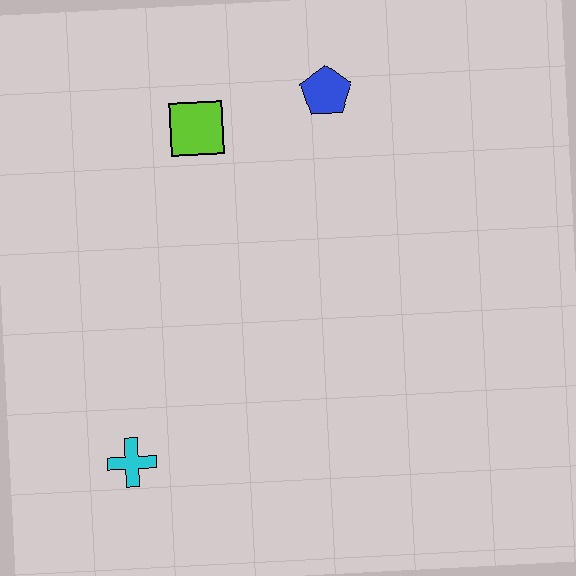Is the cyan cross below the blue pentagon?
Yes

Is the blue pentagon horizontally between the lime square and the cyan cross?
No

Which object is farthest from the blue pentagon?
The cyan cross is farthest from the blue pentagon.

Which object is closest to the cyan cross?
The lime square is closest to the cyan cross.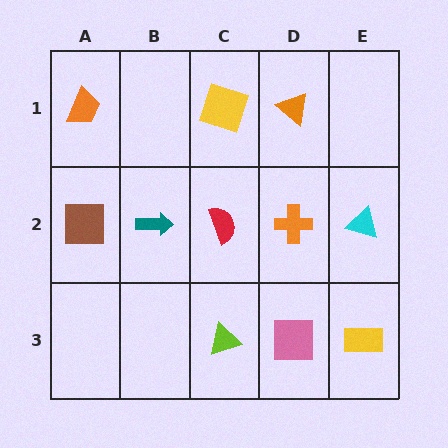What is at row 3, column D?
A pink square.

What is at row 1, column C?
A yellow square.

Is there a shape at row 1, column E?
No, that cell is empty.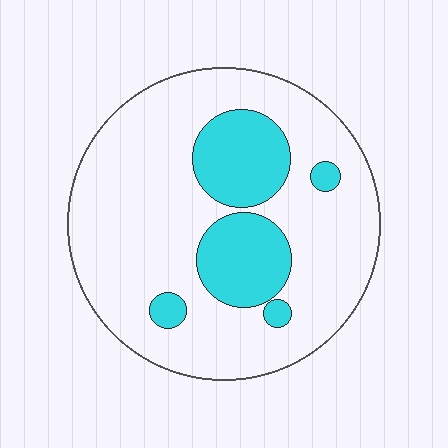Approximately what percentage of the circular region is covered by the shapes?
Approximately 25%.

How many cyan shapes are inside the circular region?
5.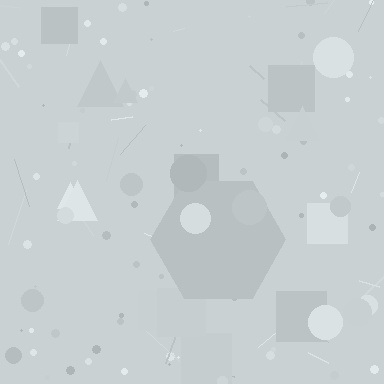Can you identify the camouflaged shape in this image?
The camouflaged shape is a hexagon.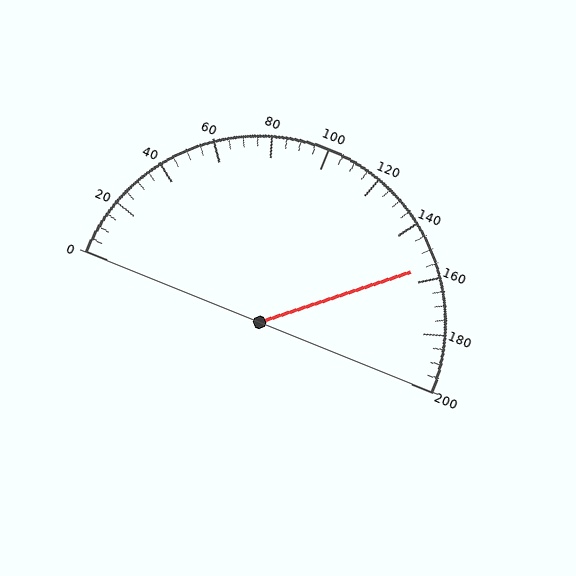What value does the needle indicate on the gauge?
The needle indicates approximately 155.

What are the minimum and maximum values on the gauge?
The gauge ranges from 0 to 200.